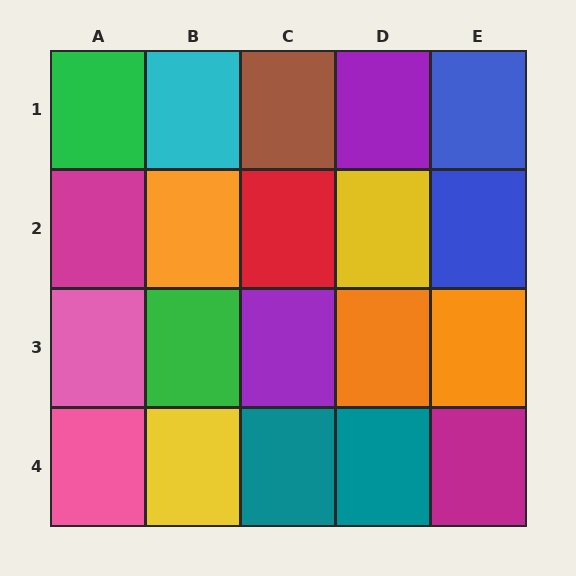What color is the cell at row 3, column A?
Pink.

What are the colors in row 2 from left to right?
Magenta, orange, red, yellow, blue.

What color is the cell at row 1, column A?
Green.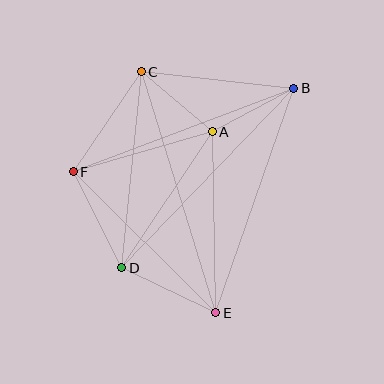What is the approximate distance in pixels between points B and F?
The distance between B and F is approximately 236 pixels.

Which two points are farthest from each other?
Points C and E are farthest from each other.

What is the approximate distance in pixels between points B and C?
The distance between B and C is approximately 154 pixels.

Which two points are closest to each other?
Points A and B are closest to each other.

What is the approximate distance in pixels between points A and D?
The distance between A and D is approximately 163 pixels.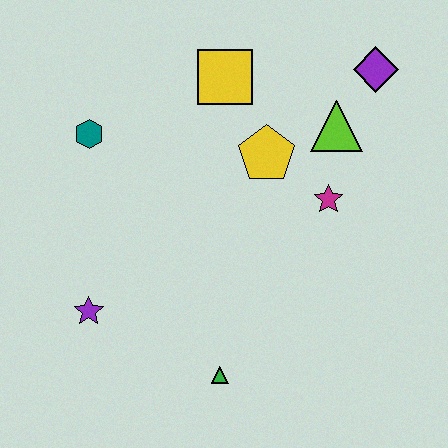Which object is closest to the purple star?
The green triangle is closest to the purple star.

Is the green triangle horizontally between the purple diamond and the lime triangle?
No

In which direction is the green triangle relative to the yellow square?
The green triangle is below the yellow square.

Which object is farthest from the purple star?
The purple diamond is farthest from the purple star.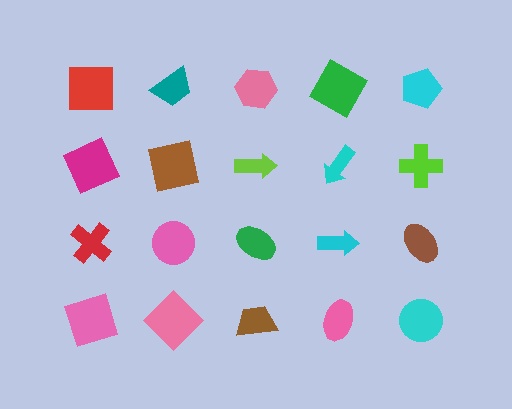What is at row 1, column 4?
A green square.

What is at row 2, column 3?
A lime arrow.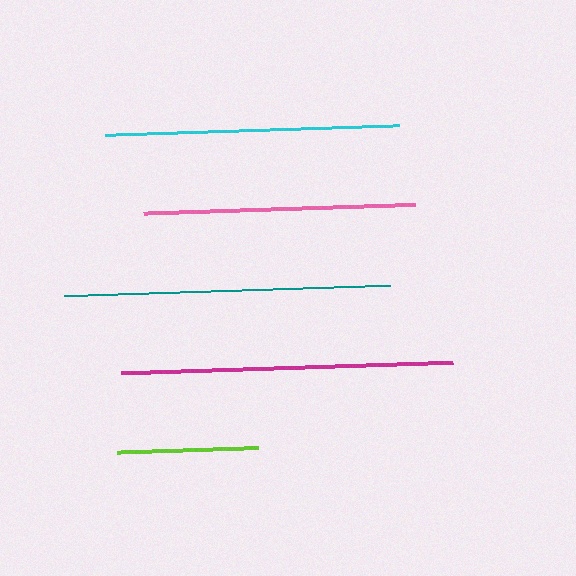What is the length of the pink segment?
The pink segment is approximately 273 pixels long.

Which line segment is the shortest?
The lime line is the shortest at approximately 141 pixels.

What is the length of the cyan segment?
The cyan segment is approximately 294 pixels long.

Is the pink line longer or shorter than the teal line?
The teal line is longer than the pink line.